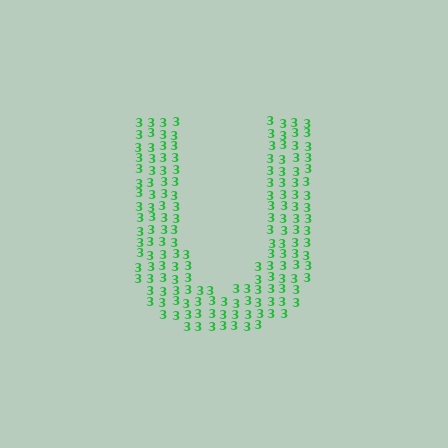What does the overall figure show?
The overall figure shows the letter U.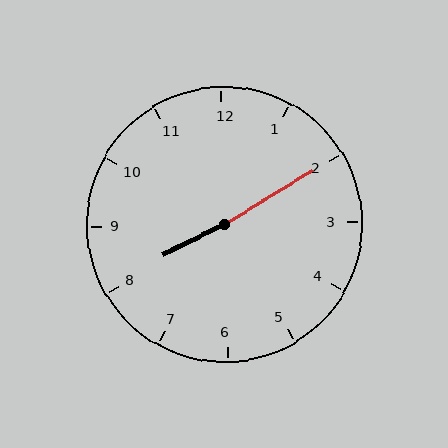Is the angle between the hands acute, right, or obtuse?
It is obtuse.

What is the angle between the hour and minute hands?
Approximately 175 degrees.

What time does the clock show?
8:10.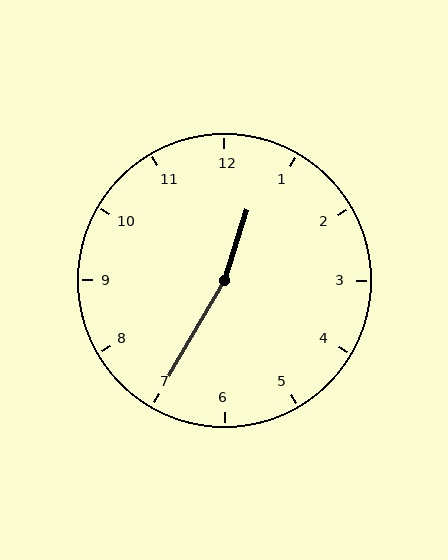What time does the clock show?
12:35.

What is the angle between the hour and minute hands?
Approximately 168 degrees.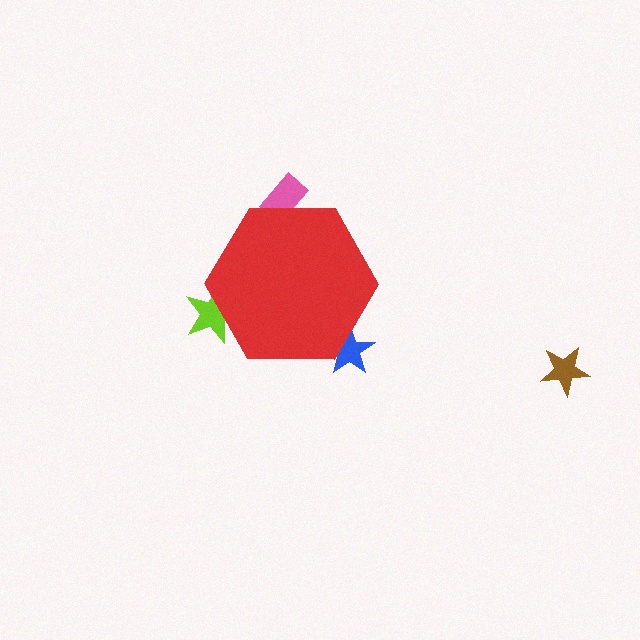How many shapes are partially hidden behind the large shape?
3 shapes are partially hidden.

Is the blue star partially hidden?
Yes, the blue star is partially hidden behind the red hexagon.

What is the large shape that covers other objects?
A red hexagon.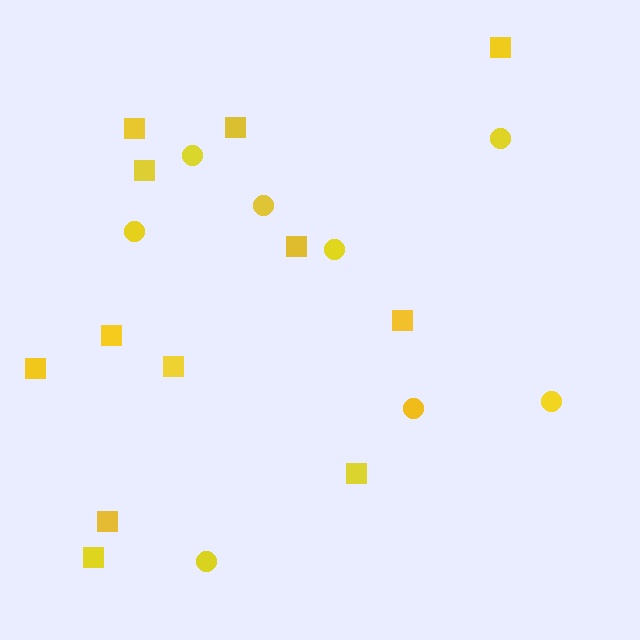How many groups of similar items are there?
There are 2 groups: one group of circles (8) and one group of squares (12).